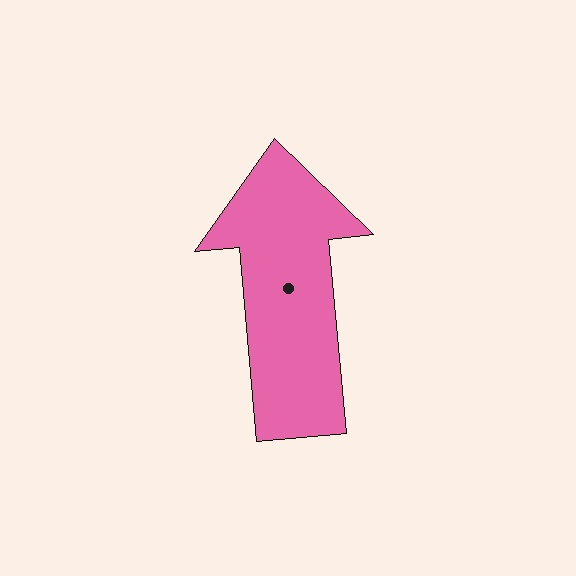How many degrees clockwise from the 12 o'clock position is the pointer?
Approximately 355 degrees.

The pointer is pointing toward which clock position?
Roughly 12 o'clock.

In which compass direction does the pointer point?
North.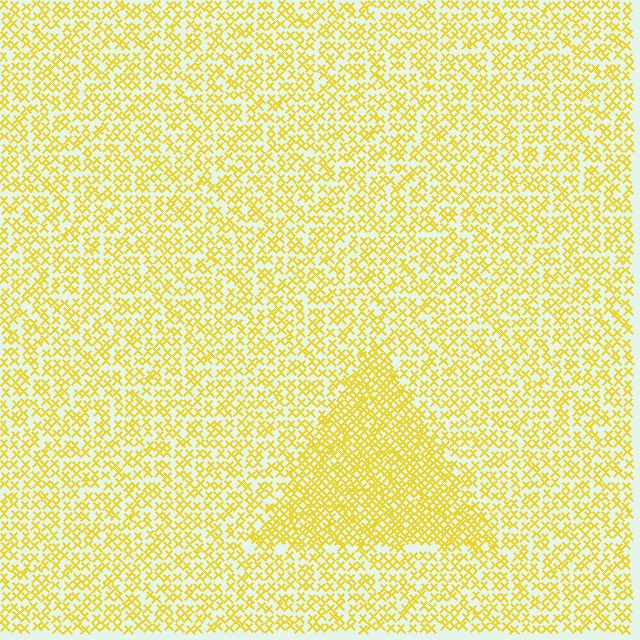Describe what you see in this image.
The image contains small yellow elements arranged at two different densities. A triangle-shaped region is visible where the elements are more densely packed than the surrounding area.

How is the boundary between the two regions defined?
The boundary is defined by a change in element density (approximately 1.8x ratio). All elements are the same color, size, and shape.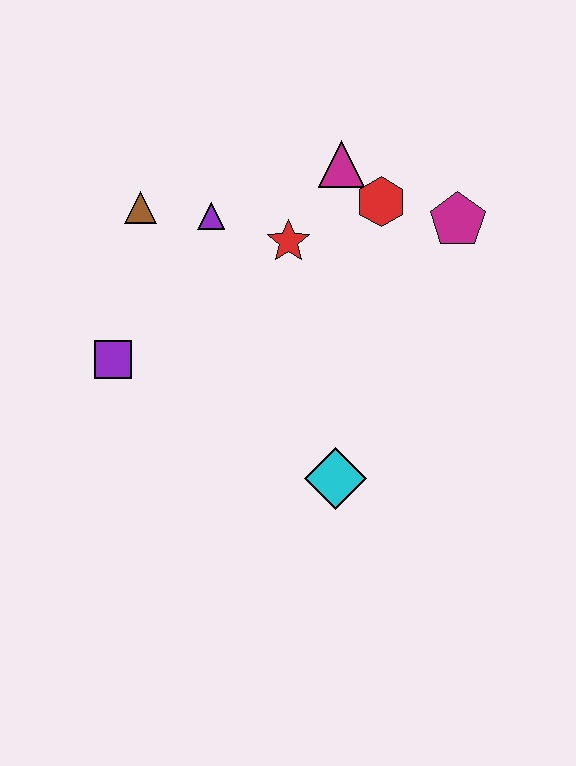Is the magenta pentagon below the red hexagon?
Yes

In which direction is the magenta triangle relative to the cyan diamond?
The magenta triangle is above the cyan diamond.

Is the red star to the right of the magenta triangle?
No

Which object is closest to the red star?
The purple triangle is closest to the red star.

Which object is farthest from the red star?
The cyan diamond is farthest from the red star.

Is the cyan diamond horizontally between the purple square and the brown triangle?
No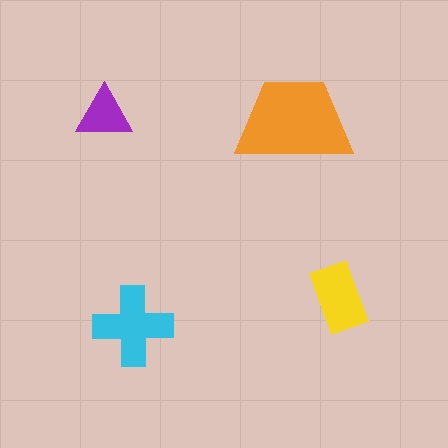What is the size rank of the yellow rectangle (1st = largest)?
3rd.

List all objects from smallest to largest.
The purple triangle, the yellow rectangle, the cyan cross, the orange trapezoid.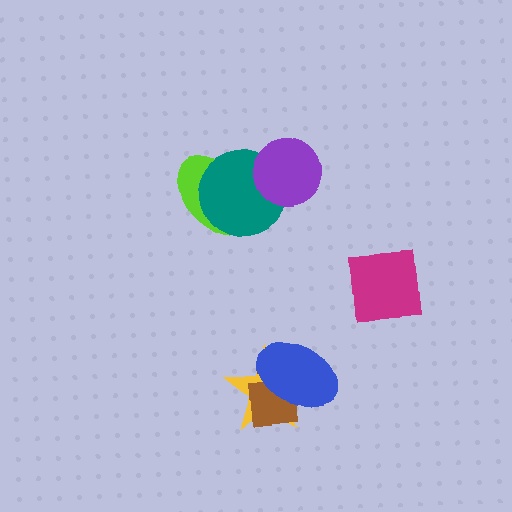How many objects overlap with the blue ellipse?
2 objects overlap with the blue ellipse.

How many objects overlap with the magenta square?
0 objects overlap with the magenta square.